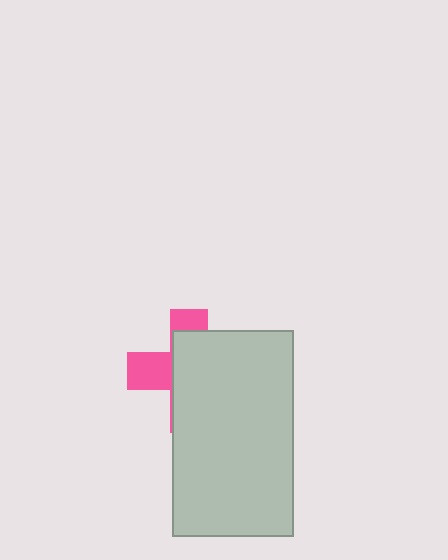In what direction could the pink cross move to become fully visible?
The pink cross could move left. That would shift it out from behind the light gray rectangle entirely.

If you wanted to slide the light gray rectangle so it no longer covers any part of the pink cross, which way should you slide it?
Slide it right — that is the most direct way to separate the two shapes.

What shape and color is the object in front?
The object in front is a light gray rectangle.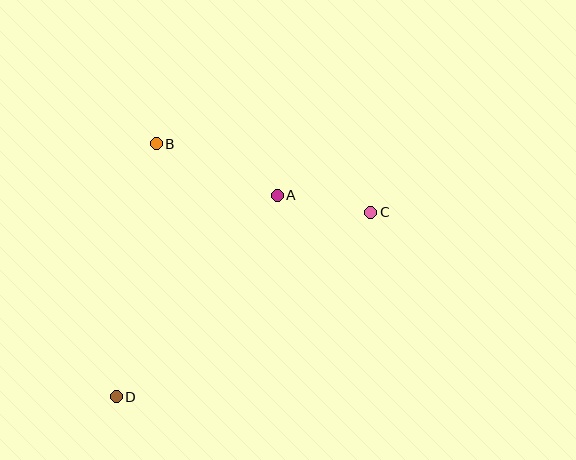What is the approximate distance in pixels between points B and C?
The distance between B and C is approximately 225 pixels.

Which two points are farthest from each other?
Points C and D are farthest from each other.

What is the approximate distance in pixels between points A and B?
The distance between A and B is approximately 131 pixels.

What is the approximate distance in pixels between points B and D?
The distance between B and D is approximately 256 pixels.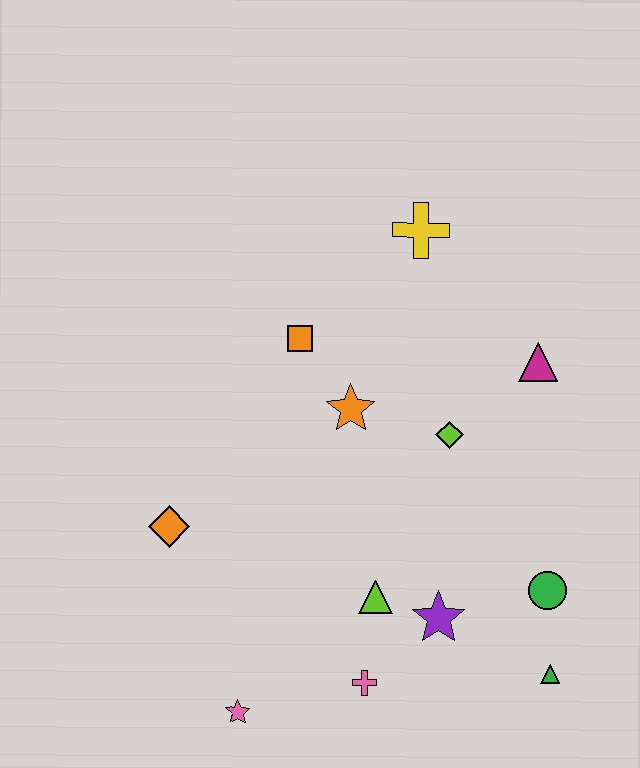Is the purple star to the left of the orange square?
No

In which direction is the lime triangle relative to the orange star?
The lime triangle is below the orange star.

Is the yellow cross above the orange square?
Yes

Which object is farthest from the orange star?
The green triangle is farthest from the orange star.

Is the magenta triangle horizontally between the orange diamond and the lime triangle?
No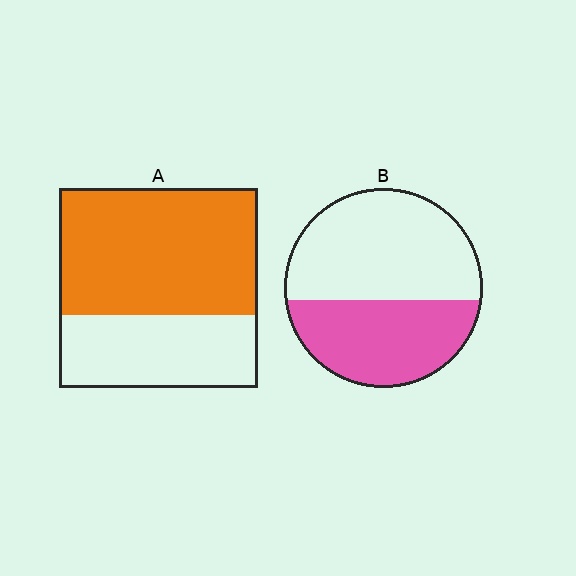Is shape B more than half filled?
No.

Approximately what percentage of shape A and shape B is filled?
A is approximately 65% and B is approximately 40%.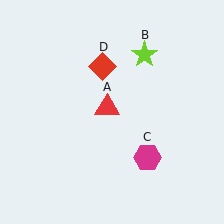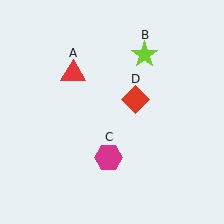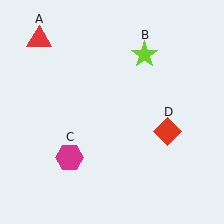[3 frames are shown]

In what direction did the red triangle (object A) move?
The red triangle (object A) moved up and to the left.